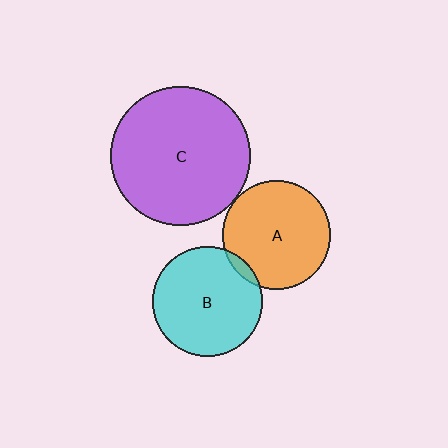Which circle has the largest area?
Circle C (purple).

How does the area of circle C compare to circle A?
Approximately 1.7 times.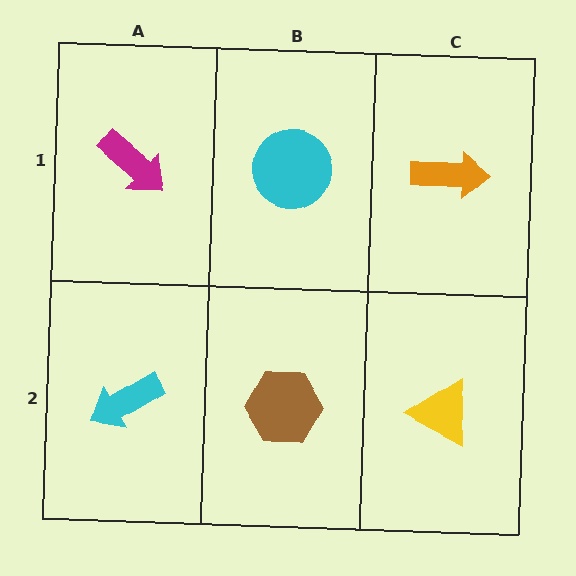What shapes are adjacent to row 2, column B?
A cyan circle (row 1, column B), a cyan arrow (row 2, column A), a yellow triangle (row 2, column C).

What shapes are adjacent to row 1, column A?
A cyan arrow (row 2, column A), a cyan circle (row 1, column B).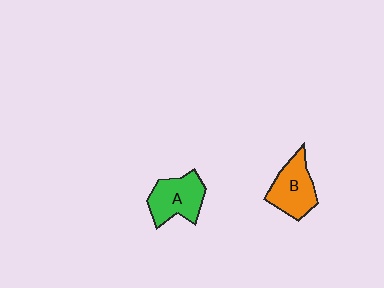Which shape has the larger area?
Shape A (green).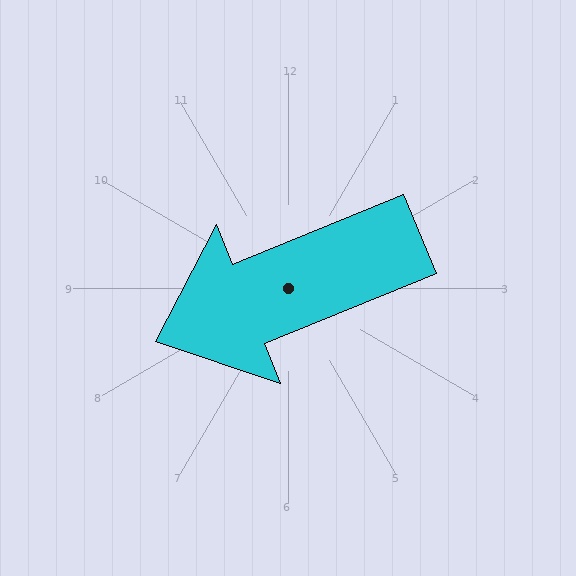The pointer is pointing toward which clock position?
Roughly 8 o'clock.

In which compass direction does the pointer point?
West.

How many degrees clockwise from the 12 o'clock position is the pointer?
Approximately 248 degrees.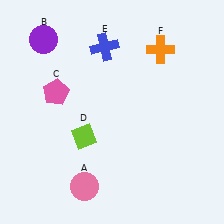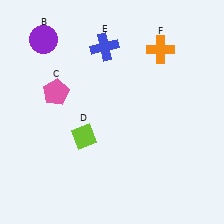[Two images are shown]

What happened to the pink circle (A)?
The pink circle (A) was removed in Image 2. It was in the bottom-left area of Image 1.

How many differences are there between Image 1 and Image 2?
There is 1 difference between the two images.